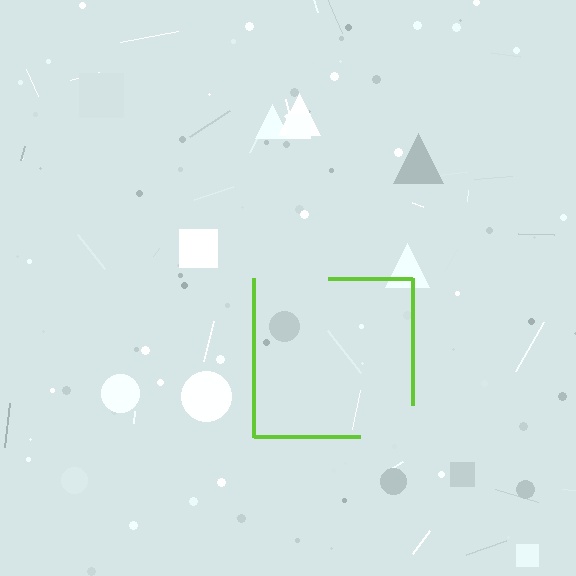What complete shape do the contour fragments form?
The contour fragments form a square.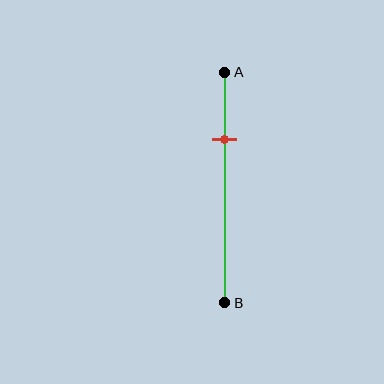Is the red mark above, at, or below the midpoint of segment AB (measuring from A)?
The red mark is above the midpoint of segment AB.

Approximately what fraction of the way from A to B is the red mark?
The red mark is approximately 30% of the way from A to B.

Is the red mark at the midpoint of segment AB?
No, the mark is at about 30% from A, not at the 50% midpoint.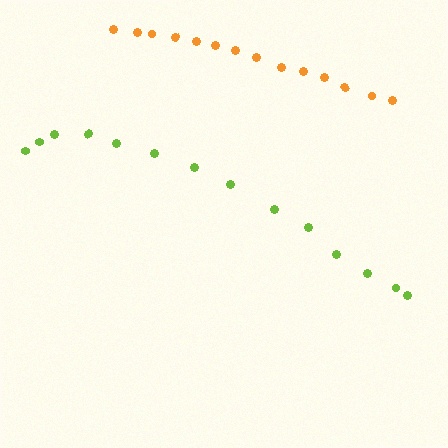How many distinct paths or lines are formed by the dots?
There are 2 distinct paths.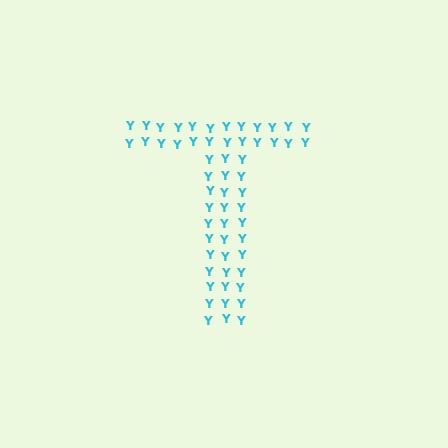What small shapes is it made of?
It is made of small letter Y's.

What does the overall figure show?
The overall figure shows the letter T.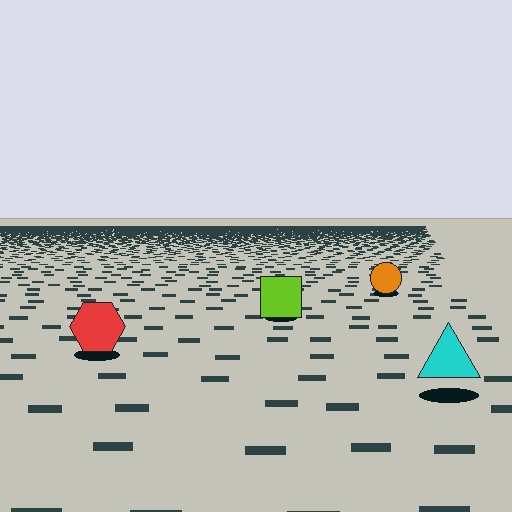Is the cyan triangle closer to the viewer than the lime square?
Yes. The cyan triangle is closer — you can tell from the texture gradient: the ground texture is coarser near it.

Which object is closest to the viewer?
The cyan triangle is closest. The texture marks near it are larger and more spread out.